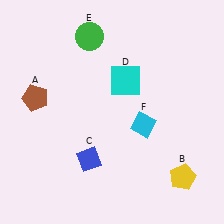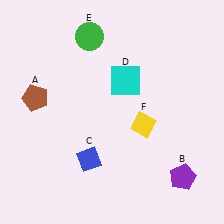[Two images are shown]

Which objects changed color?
B changed from yellow to purple. F changed from cyan to yellow.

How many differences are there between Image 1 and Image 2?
There are 2 differences between the two images.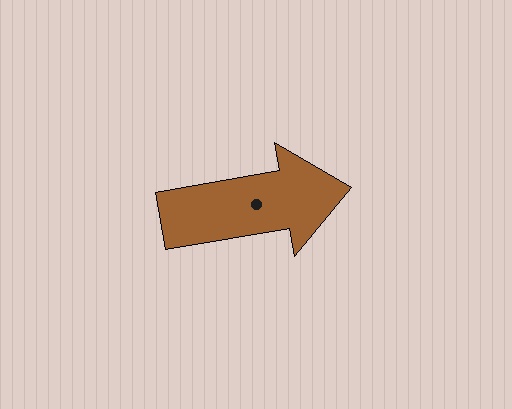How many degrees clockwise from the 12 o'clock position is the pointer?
Approximately 80 degrees.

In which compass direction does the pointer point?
East.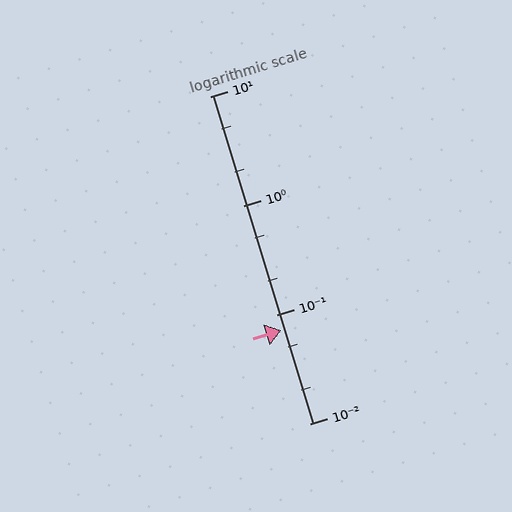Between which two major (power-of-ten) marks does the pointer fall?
The pointer is between 0.01 and 0.1.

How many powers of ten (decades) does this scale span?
The scale spans 3 decades, from 0.01 to 10.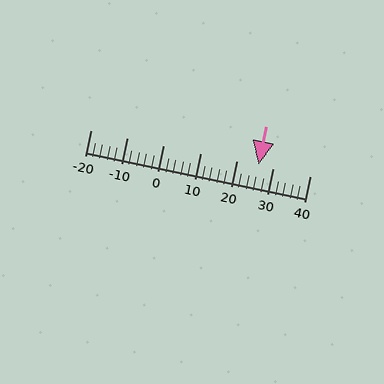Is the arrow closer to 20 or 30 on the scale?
The arrow is closer to 30.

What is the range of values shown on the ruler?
The ruler shows values from -20 to 40.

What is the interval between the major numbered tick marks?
The major tick marks are spaced 10 units apart.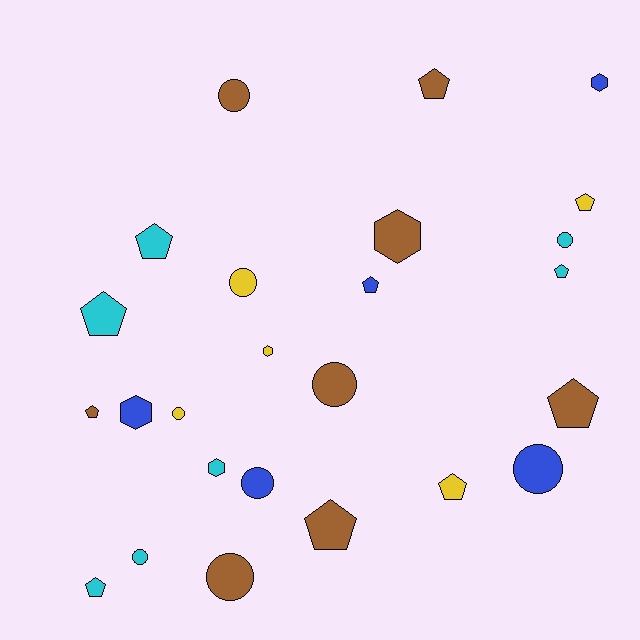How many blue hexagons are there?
There are 2 blue hexagons.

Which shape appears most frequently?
Pentagon, with 11 objects.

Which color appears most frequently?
Brown, with 8 objects.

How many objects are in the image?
There are 25 objects.